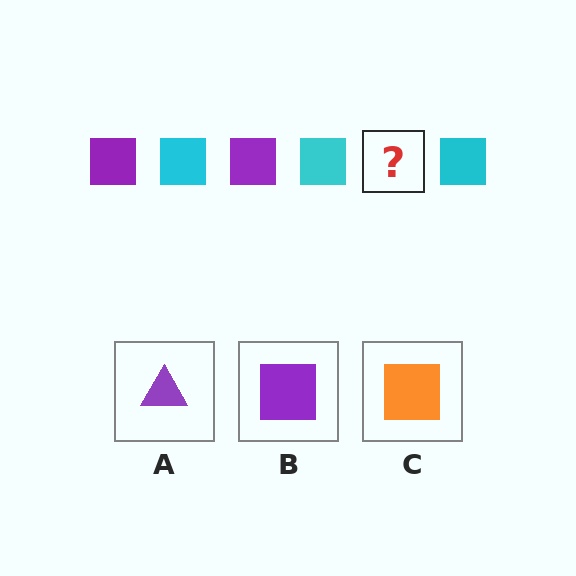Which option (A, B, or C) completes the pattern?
B.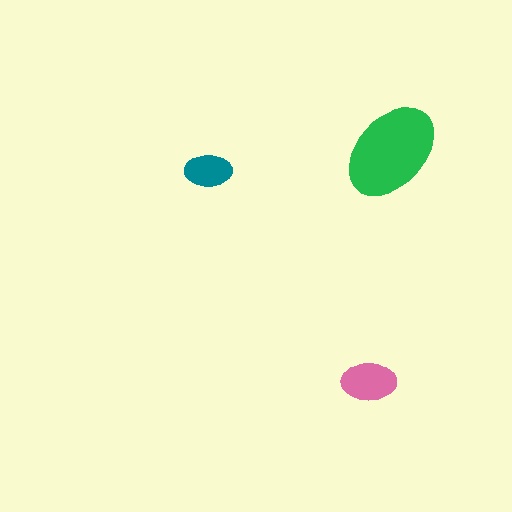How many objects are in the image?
There are 3 objects in the image.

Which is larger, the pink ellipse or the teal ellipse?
The pink one.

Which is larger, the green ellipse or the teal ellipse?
The green one.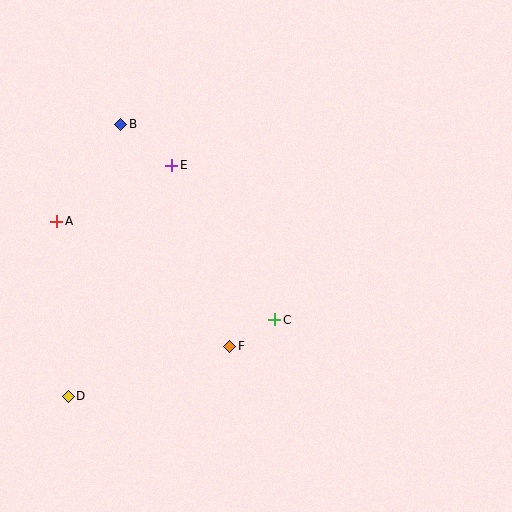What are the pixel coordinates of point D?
Point D is at (68, 396).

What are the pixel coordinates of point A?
Point A is at (57, 221).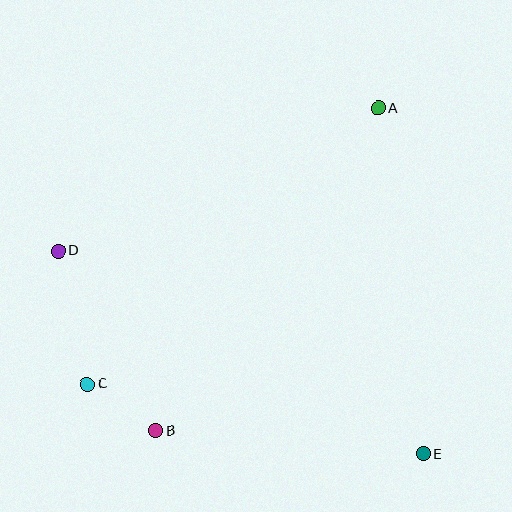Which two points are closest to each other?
Points B and C are closest to each other.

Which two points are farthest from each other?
Points D and E are farthest from each other.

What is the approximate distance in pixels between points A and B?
The distance between A and B is approximately 392 pixels.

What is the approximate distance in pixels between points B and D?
The distance between B and D is approximately 205 pixels.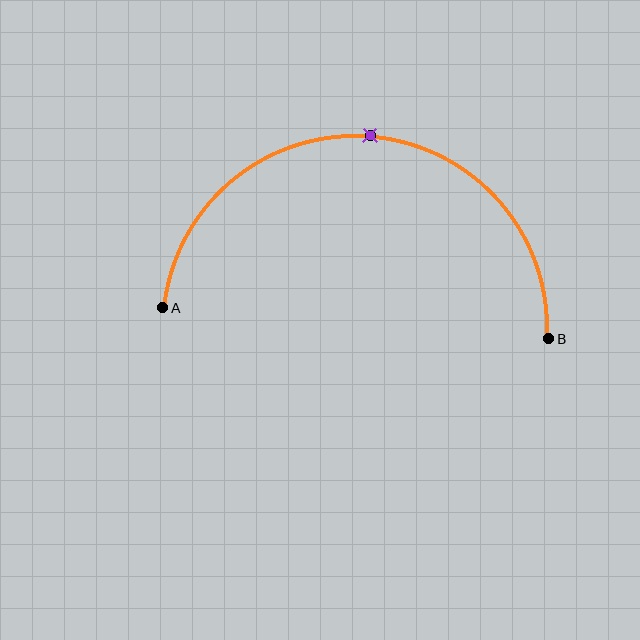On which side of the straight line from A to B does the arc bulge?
The arc bulges above the straight line connecting A and B.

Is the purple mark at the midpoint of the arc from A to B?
Yes. The purple mark lies on the arc at equal arc-length from both A and B — it is the arc midpoint.